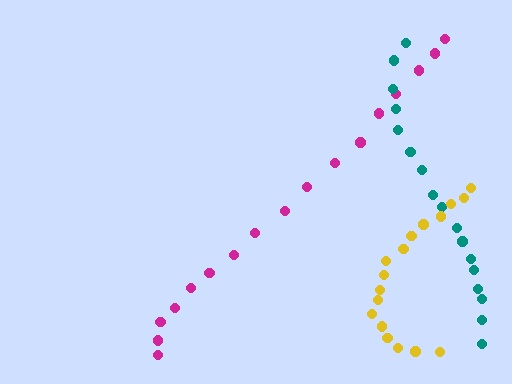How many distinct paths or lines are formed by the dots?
There are 3 distinct paths.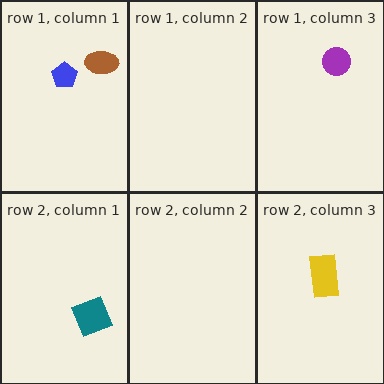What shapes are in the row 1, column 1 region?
The blue pentagon, the brown ellipse.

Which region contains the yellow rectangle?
The row 2, column 3 region.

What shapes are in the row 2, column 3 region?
The yellow rectangle.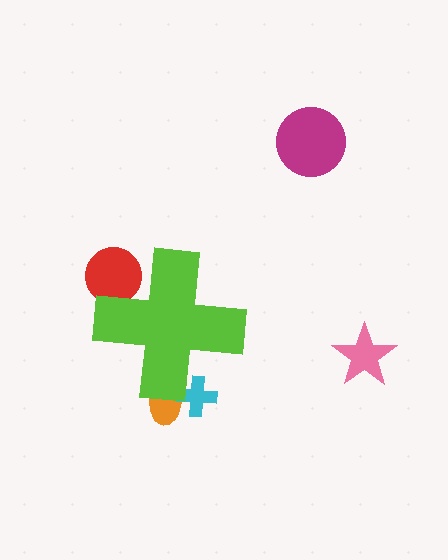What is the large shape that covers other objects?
A lime cross.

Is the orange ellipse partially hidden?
Yes, the orange ellipse is partially hidden behind the lime cross.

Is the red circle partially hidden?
Yes, the red circle is partially hidden behind the lime cross.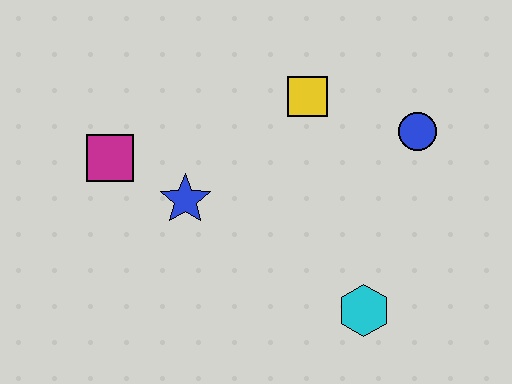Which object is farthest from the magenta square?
The blue circle is farthest from the magenta square.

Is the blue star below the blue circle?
Yes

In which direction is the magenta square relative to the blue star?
The magenta square is to the left of the blue star.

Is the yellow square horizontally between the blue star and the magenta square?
No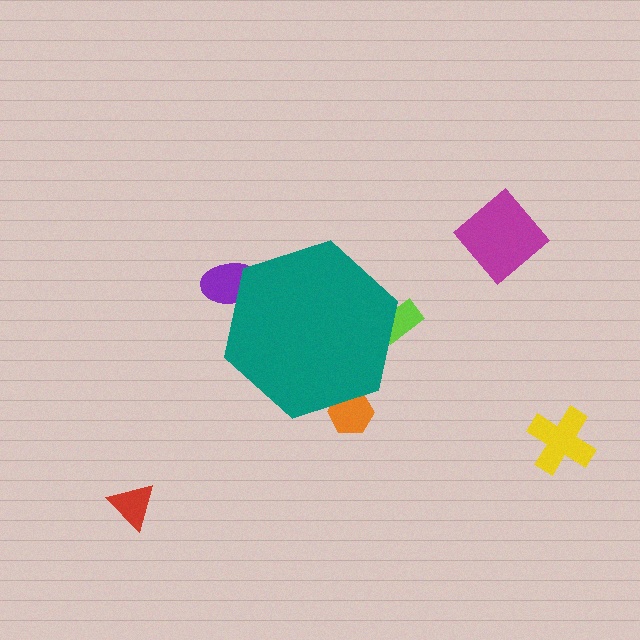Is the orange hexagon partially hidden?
Yes, the orange hexagon is partially hidden behind the teal hexagon.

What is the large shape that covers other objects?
A teal hexagon.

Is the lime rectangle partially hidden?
Yes, the lime rectangle is partially hidden behind the teal hexagon.